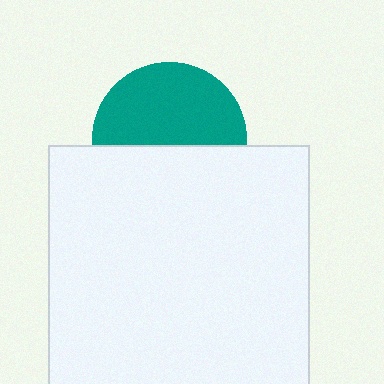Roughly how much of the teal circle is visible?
About half of it is visible (roughly 55%).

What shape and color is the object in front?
The object in front is a white rectangle.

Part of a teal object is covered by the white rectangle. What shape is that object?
It is a circle.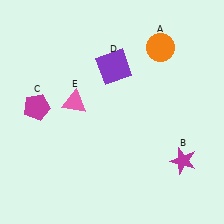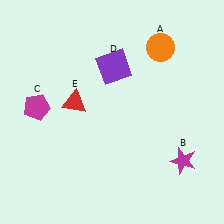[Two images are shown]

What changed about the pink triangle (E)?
In Image 1, E is pink. In Image 2, it changed to red.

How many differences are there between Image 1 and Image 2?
There is 1 difference between the two images.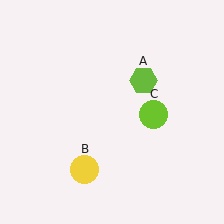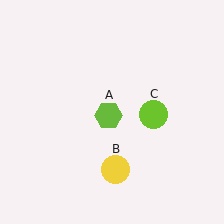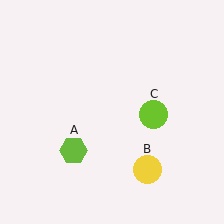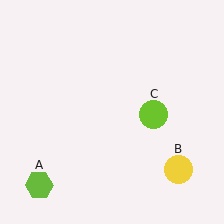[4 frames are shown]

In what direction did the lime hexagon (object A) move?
The lime hexagon (object A) moved down and to the left.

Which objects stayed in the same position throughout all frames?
Lime circle (object C) remained stationary.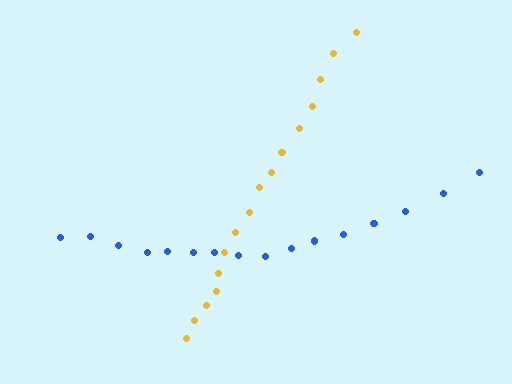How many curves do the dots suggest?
There are 2 distinct paths.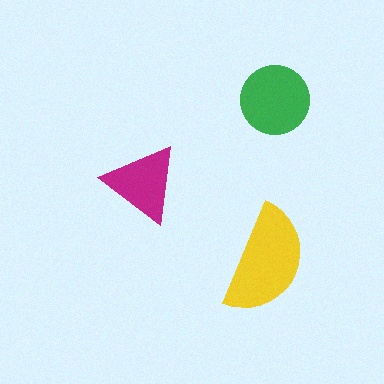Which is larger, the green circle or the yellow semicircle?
The yellow semicircle.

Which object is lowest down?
The yellow semicircle is bottommost.